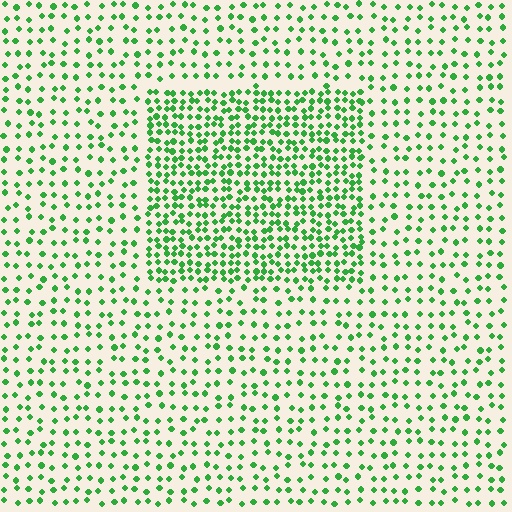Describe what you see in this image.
The image contains small green elements arranged at two different densities. A rectangle-shaped region is visible where the elements are more densely packed than the surrounding area.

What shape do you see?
I see a rectangle.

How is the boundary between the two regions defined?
The boundary is defined by a change in element density (approximately 2.1x ratio). All elements are the same color, size, and shape.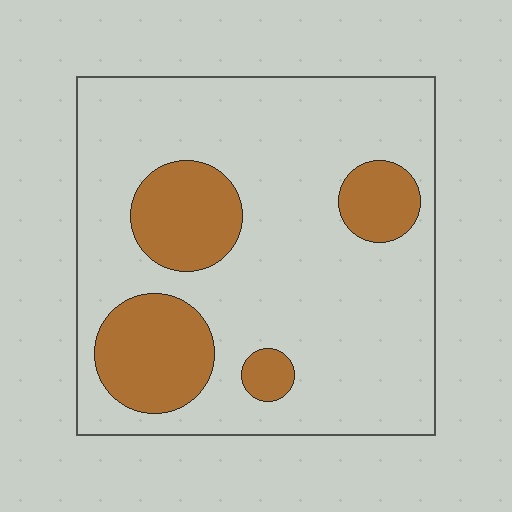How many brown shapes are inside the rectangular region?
4.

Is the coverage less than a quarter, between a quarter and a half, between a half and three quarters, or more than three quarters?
Less than a quarter.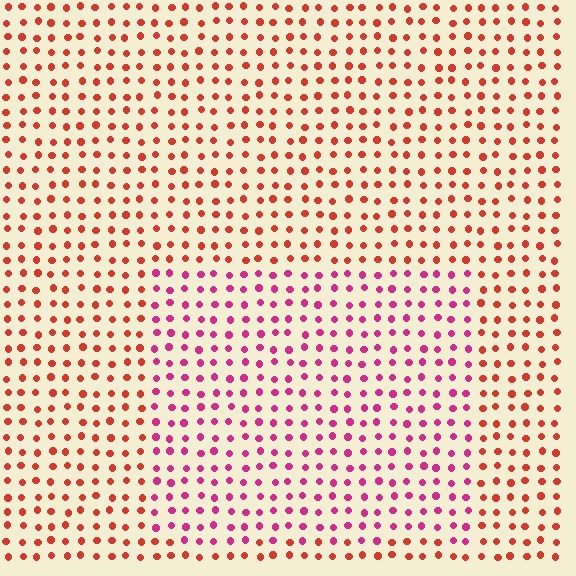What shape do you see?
I see a rectangle.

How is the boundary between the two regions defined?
The boundary is defined purely by a slight shift in hue (about 41 degrees). Spacing, size, and orientation are identical on both sides.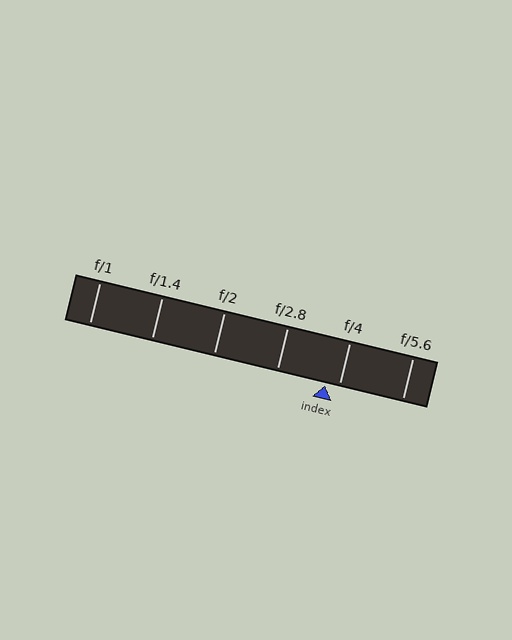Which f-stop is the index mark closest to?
The index mark is closest to f/4.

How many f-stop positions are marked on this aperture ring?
There are 6 f-stop positions marked.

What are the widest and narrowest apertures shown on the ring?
The widest aperture shown is f/1 and the narrowest is f/5.6.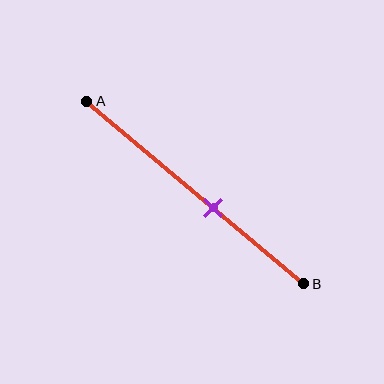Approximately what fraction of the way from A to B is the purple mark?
The purple mark is approximately 60% of the way from A to B.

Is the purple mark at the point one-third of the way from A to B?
No, the mark is at about 60% from A, not at the 33% one-third point.